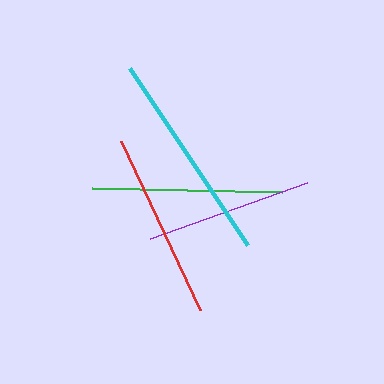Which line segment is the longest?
The cyan line is the longest at approximately 213 pixels.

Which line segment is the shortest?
The purple line is the shortest at approximately 167 pixels.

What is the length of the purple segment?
The purple segment is approximately 167 pixels long.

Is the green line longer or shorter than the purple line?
The green line is longer than the purple line.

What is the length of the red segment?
The red segment is approximately 186 pixels long.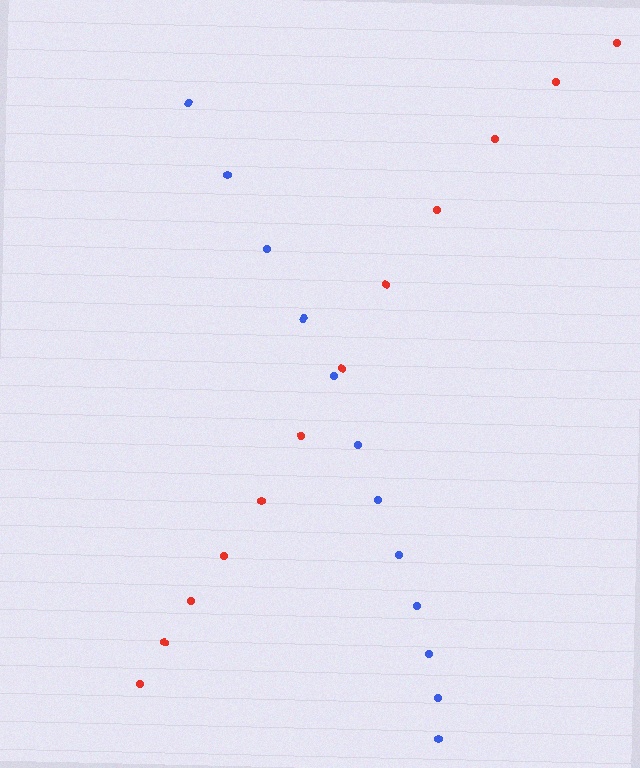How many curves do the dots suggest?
There are 2 distinct paths.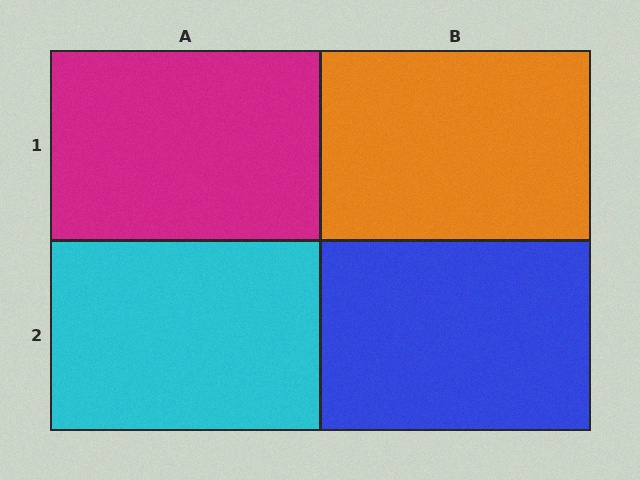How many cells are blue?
1 cell is blue.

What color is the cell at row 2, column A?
Cyan.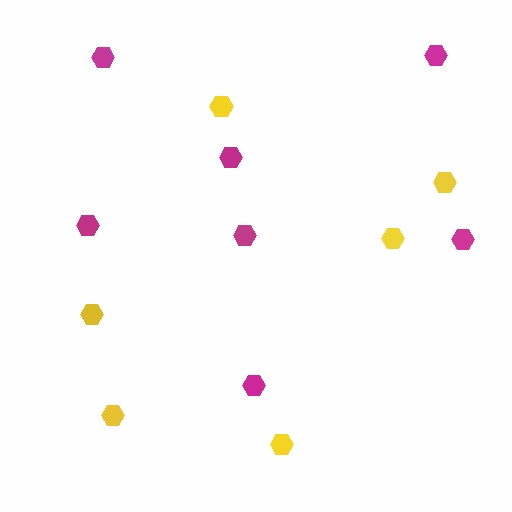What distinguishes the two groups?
There are 2 groups: one group of yellow hexagons (6) and one group of magenta hexagons (7).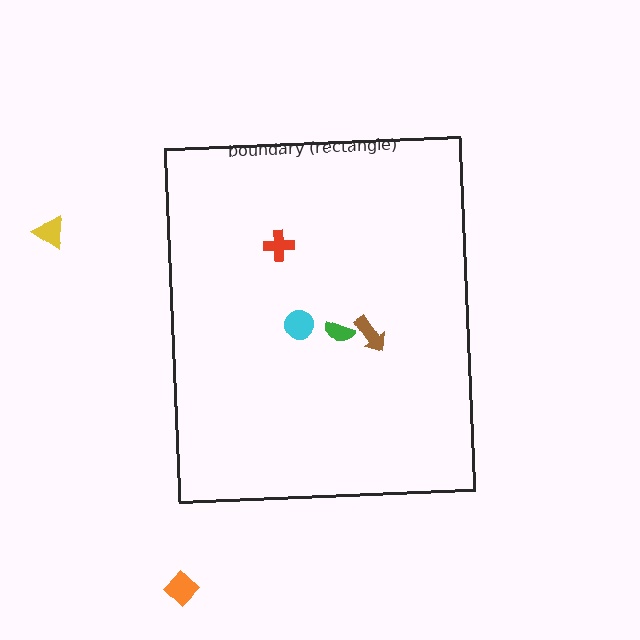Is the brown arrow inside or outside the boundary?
Inside.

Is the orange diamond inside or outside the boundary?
Outside.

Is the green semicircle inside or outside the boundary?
Inside.